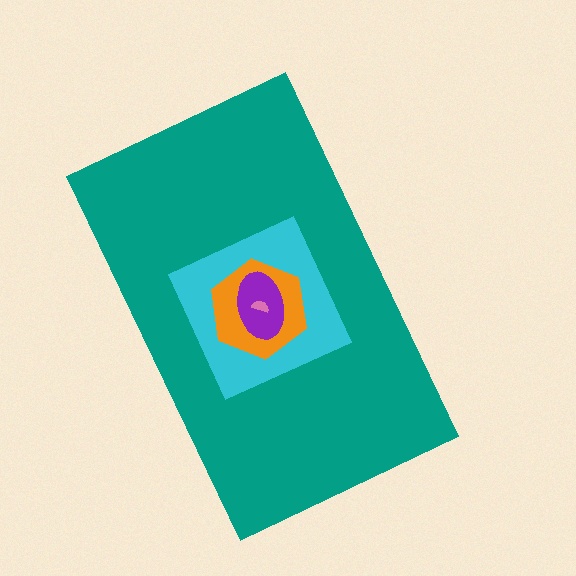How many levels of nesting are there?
5.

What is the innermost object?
The pink semicircle.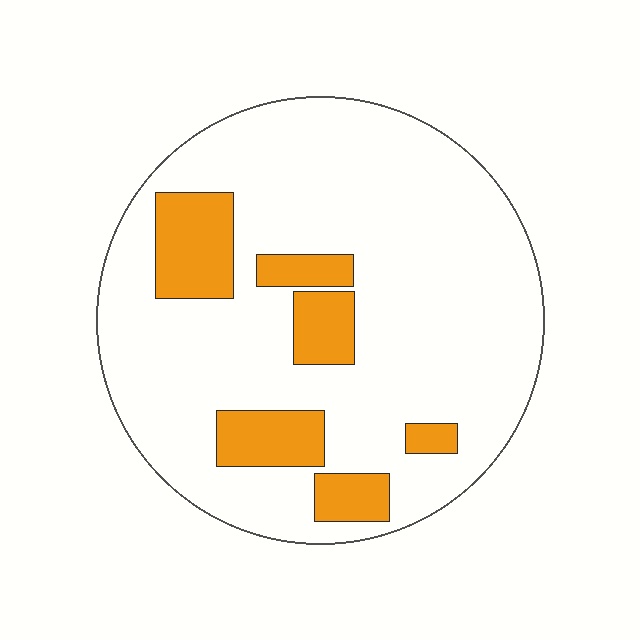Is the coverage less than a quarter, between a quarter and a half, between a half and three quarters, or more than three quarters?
Less than a quarter.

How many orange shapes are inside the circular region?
6.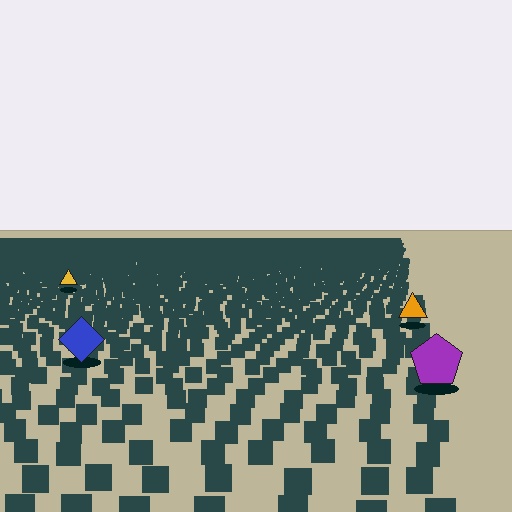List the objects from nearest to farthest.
From nearest to farthest: the purple pentagon, the blue diamond, the orange triangle, the yellow triangle.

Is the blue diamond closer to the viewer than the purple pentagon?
No. The purple pentagon is closer — you can tell from the texture gradient: the ground texture is coarser near it.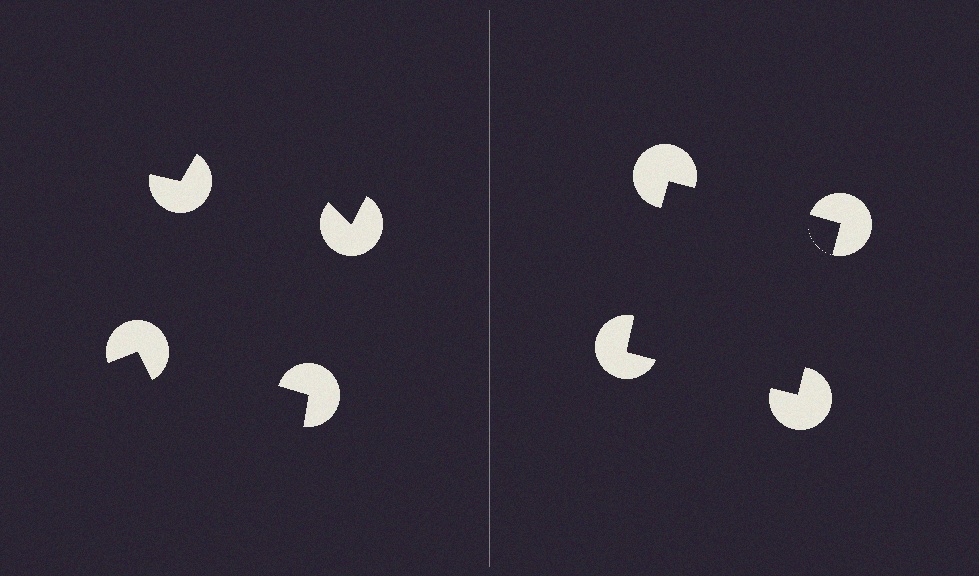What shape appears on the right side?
An illusory square.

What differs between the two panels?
The pac-man discs are positioned identically on both sides; only the wedge orientations differ. On the right they align to a square; on the left they are misaligned.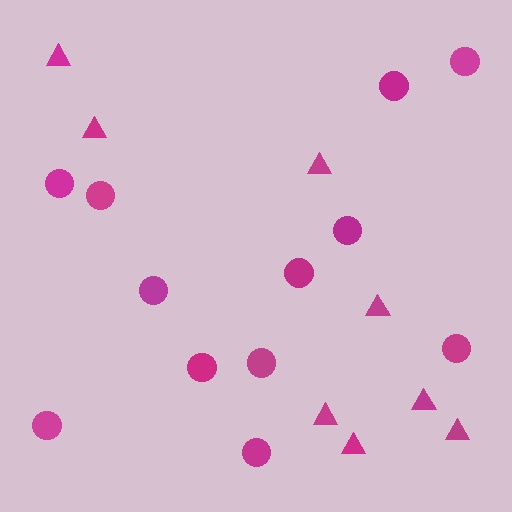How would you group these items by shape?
There are 2 groups: one group of circles (12) and one group of triangles (8).